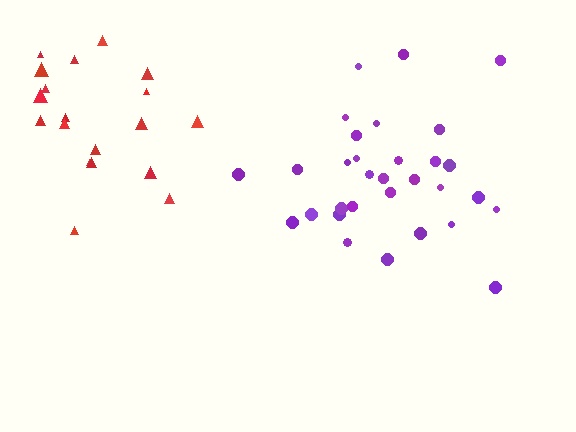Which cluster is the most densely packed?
Purple.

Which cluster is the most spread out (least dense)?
Red.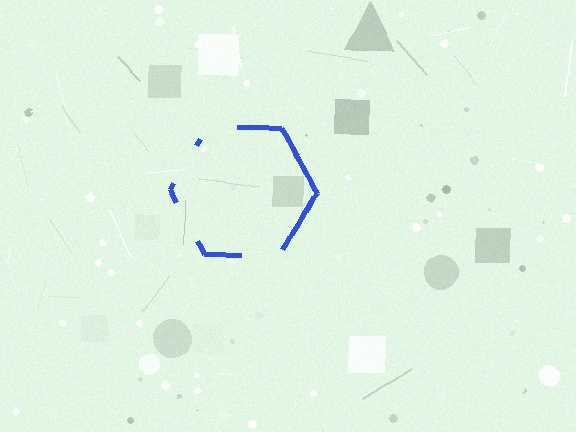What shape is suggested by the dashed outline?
The dashed outline suggests a hexagon.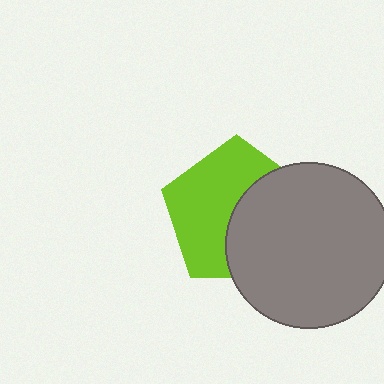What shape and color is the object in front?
The object in front is a gray circle.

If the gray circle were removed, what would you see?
You would see the complete lime pentagon.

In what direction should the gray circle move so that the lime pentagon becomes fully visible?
The gray circle should move right. That is the shortest direction to clear the overlap and leave the lime pentagon fully visible.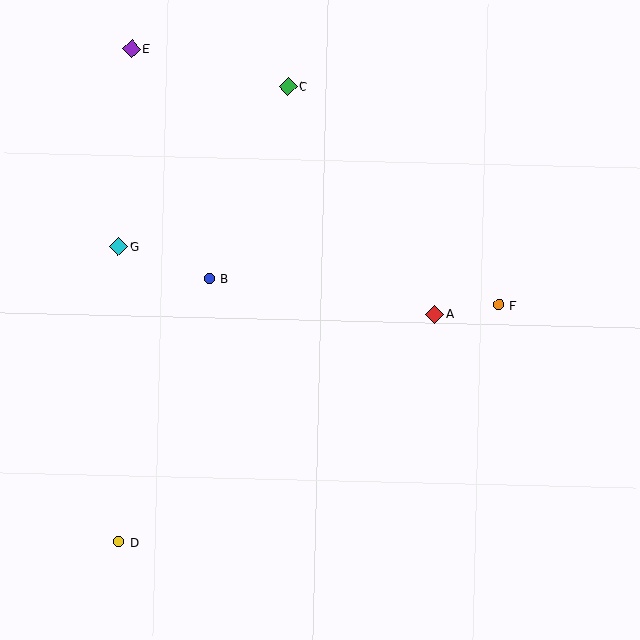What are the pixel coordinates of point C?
Point C is at (288, 86).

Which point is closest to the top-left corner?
Point E is closest to the top-left corner.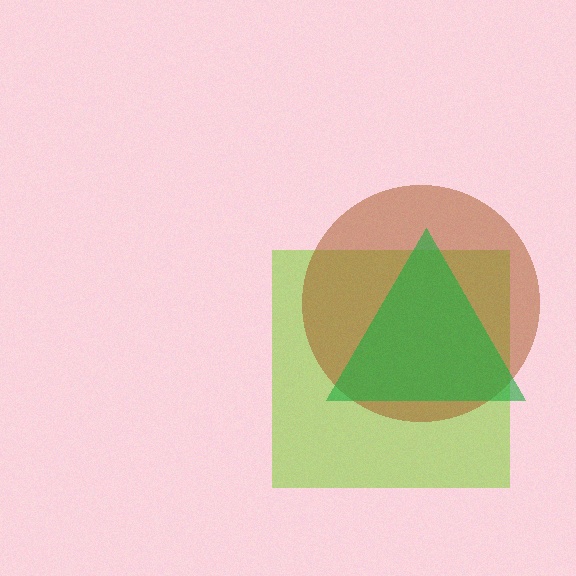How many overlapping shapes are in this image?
There are 3 overlapping shapes in the image.